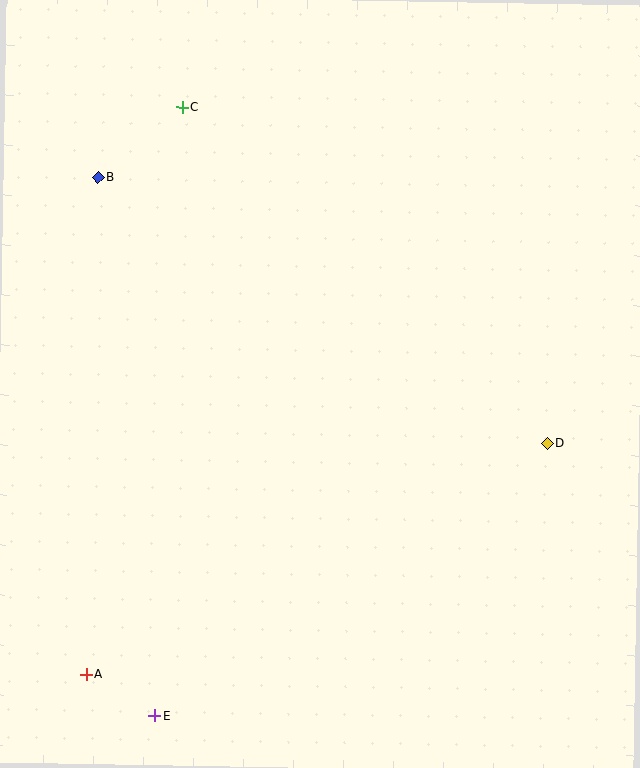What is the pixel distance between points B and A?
The distance between B and A is 497 pixels.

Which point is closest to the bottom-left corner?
Point A is closest to the bottom-left corner.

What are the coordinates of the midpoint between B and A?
The midpoint between B and A is at (92, 426).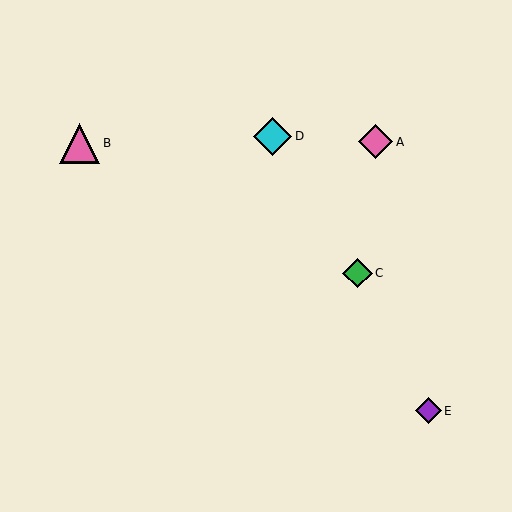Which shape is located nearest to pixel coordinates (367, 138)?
The pink diamond (labeled A) at (376, 142) is nearest to that location.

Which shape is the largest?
The pink triangle (labeled B) is the largest.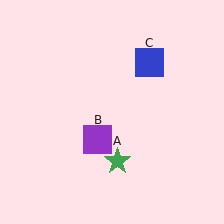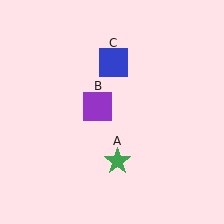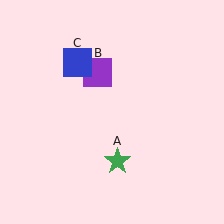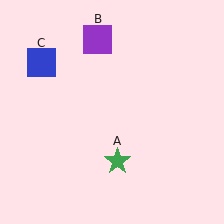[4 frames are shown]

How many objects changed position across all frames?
2 objects changed position: purple square (object B), blue square (object C).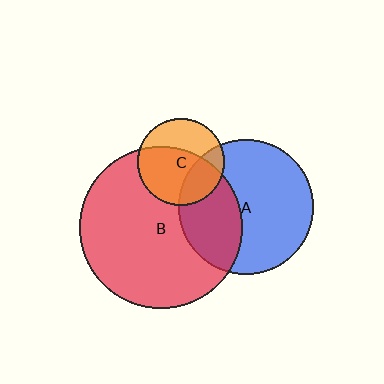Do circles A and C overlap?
Yes.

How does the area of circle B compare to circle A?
Approximately 1.4 times.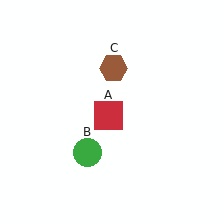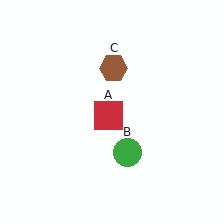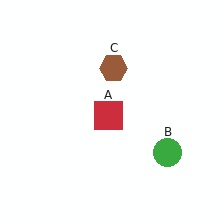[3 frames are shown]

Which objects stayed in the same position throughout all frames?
Red square (object A) and brown hexagon (object C) remained stationary.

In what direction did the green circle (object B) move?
The green circle (object B) moved right.